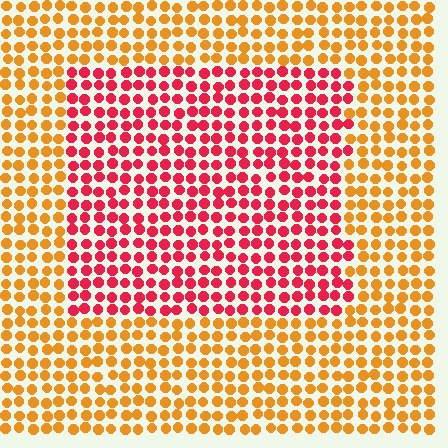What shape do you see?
I see a rectangle.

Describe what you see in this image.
The image is filled with small orange elements in a uniform arrangement. A rectangle-shaped region is visible where the elements are tinted to a slightly different hue, forming a subtle color boundary.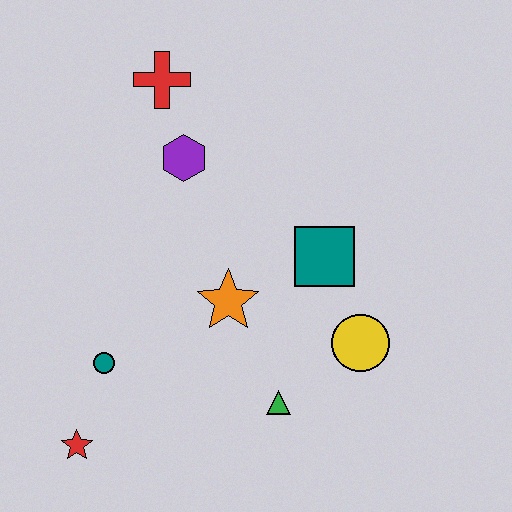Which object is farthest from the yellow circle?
The red cross is farthest from the yellow circle.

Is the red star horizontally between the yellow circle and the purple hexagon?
No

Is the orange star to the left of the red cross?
No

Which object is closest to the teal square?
The yellow circle is closest to the teal square.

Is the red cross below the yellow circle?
No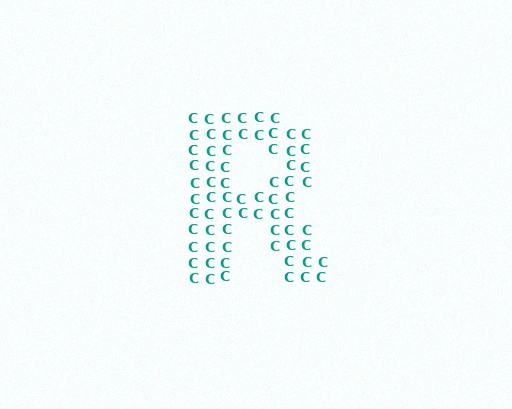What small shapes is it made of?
It is made of small letter C's.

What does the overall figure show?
The overall figure shows the letter R.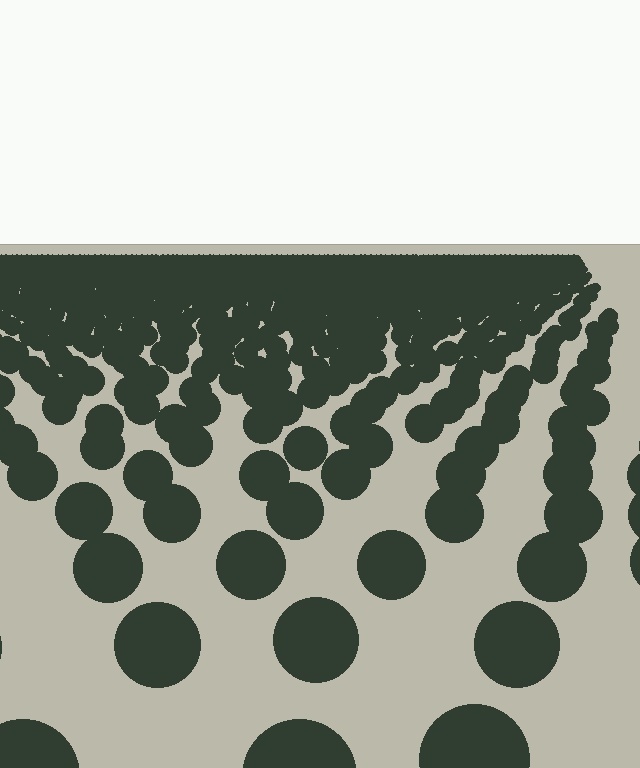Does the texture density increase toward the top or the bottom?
Density increases toward the top.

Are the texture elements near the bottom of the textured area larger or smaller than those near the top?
Larger. Near the bottom, elements are closer to the viewer and appear at a bigger on-screen size.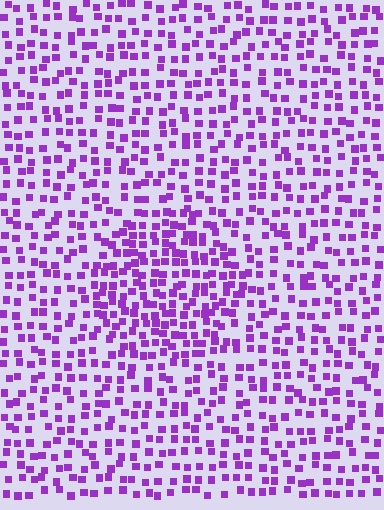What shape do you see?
I see a circle.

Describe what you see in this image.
The image contains small purple elements arranged at two different densities. A circle-shaped region is visible where the elements are more densely packed than the surrounding area.